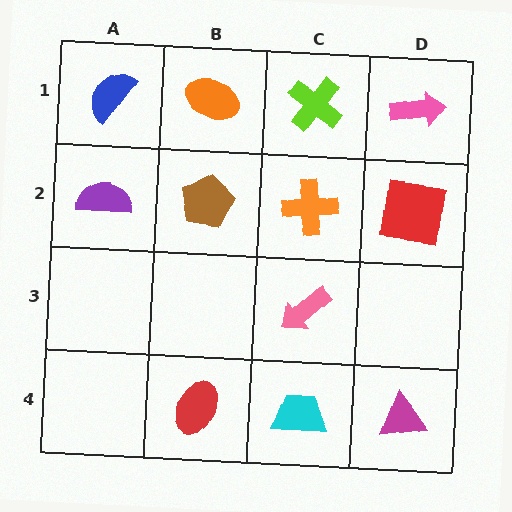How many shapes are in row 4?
3 shapes.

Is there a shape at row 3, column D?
No, that cell is empty.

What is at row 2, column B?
A brown pentagon.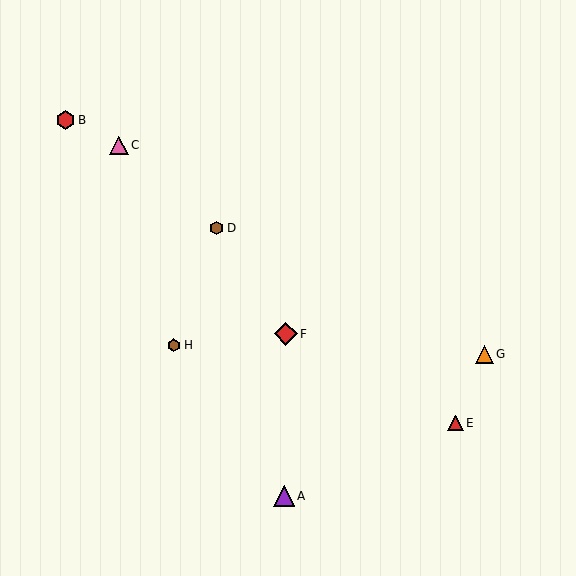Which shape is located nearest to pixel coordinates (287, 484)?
The purple triangle (labeled A) at (284, 496) is nearest to that location.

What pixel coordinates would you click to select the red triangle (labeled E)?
Click at (455, 423) to select the red triangle E.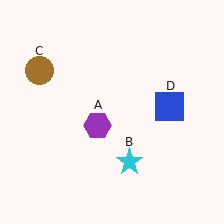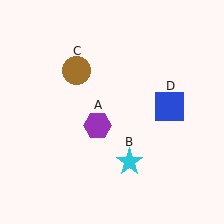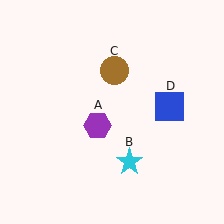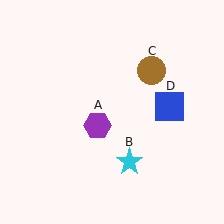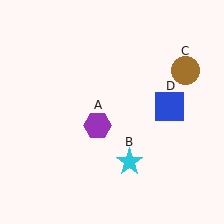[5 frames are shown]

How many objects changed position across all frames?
1 object changed position: brown circle (object C).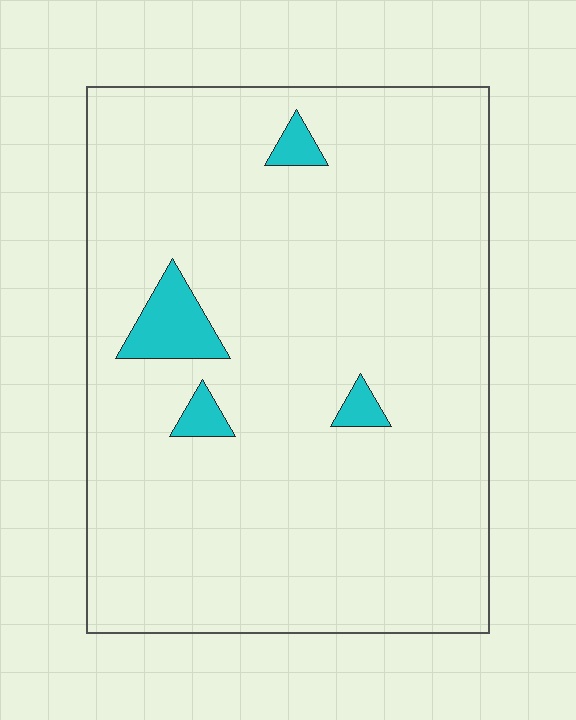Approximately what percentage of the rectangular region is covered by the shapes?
Approximately 5%.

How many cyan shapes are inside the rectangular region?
4.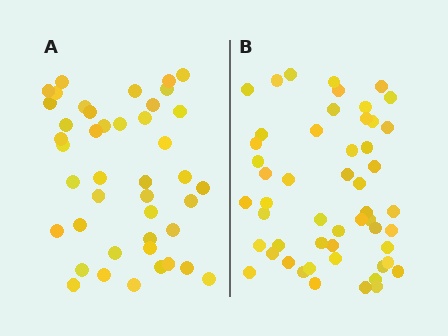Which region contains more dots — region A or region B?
Region B (the right region) has more dots.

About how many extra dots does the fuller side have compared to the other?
Region B has roughly 8 or so more dots than region A.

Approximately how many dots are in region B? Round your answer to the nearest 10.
About 50 dots. (The exact count is 52, which rounds to 50.)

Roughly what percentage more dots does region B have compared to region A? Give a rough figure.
About 20% more.